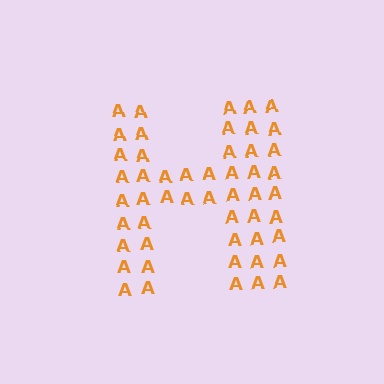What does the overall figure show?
The overall figure shows the letter H.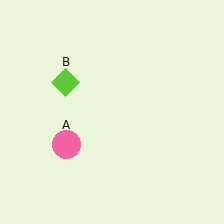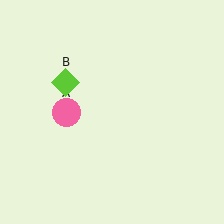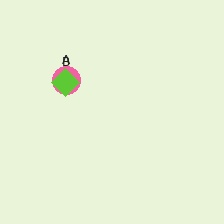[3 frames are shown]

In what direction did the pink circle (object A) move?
The pink circle (object A) moved up.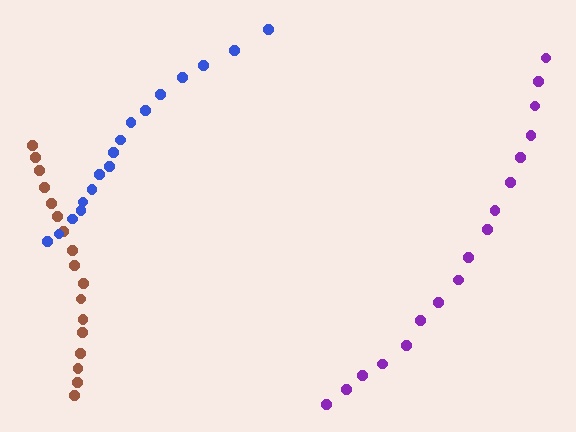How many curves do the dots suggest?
There are 3 distinct paths.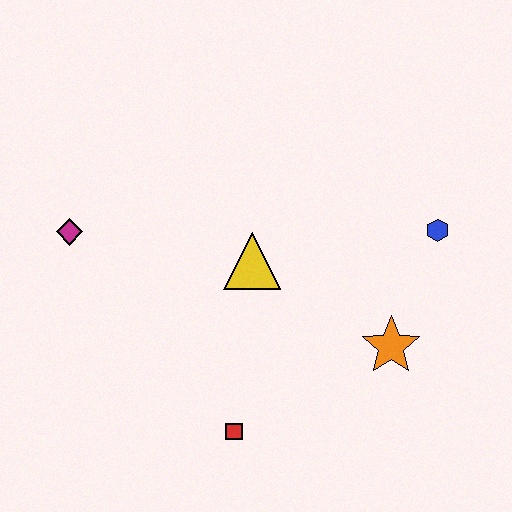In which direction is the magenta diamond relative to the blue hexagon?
The magenta diamond is to the left of the blue hexagon.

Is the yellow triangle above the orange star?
Yes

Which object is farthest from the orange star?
The magenta diamond is farthest from the orange star.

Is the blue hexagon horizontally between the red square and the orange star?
No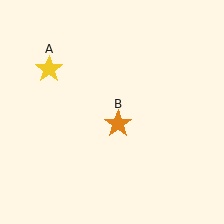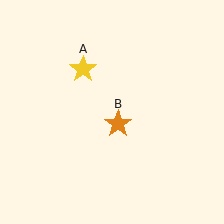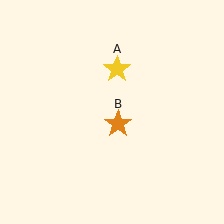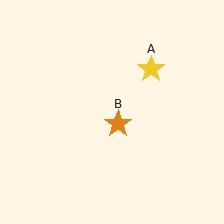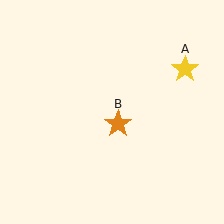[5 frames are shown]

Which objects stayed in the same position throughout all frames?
Orange star (object B) remained stationary.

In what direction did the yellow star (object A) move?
The yellow star (object A) moved right.